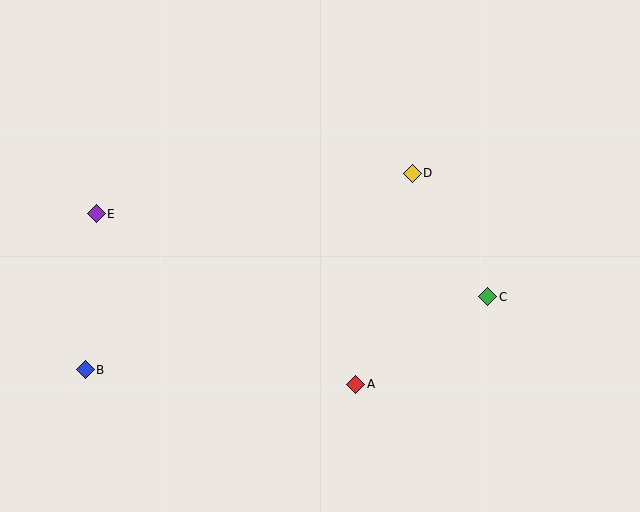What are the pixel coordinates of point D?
Point D is at (412, 173).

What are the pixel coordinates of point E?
Point E is at (96, 214).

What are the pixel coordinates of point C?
Point C is at (488, 297).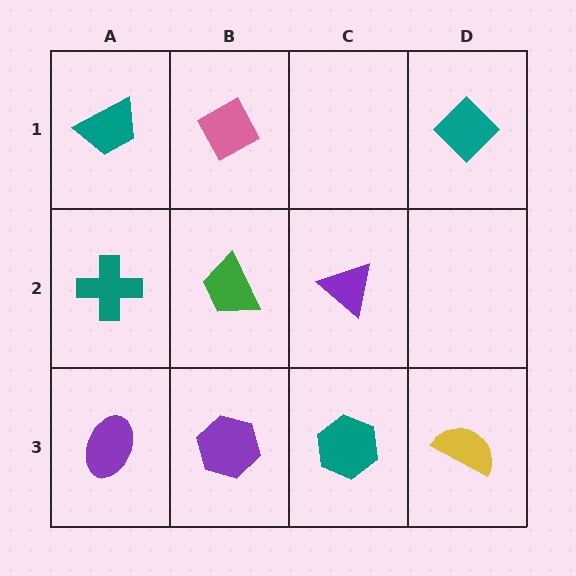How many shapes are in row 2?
3 shapes.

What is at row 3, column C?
A teal hexagon.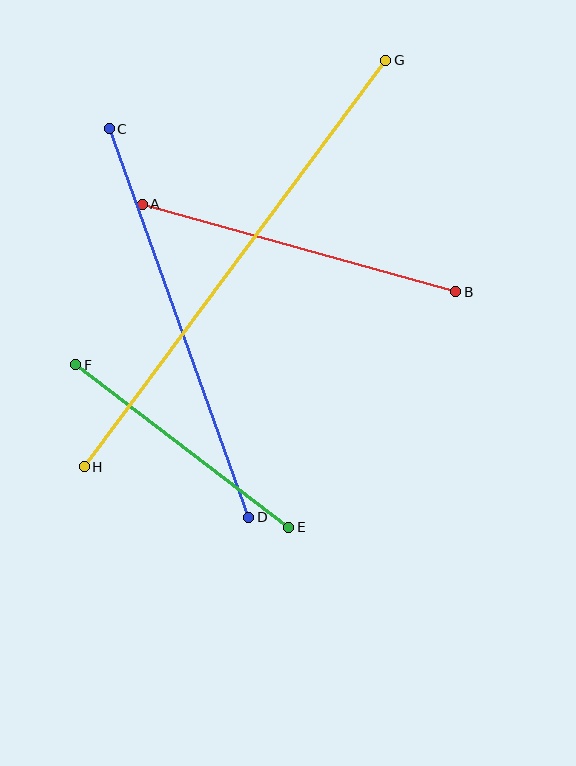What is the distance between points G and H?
The distance is approximately 506 pixels.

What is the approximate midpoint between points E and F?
The midpoint is at approximately (182, 446) pixels.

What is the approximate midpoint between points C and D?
The midpoint is at approximately (179, 323) pixels.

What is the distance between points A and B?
The distance is approximately 326 pixels.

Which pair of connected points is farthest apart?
Points G and H are farthest apart.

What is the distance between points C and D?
The distance is approximately 413 pixels.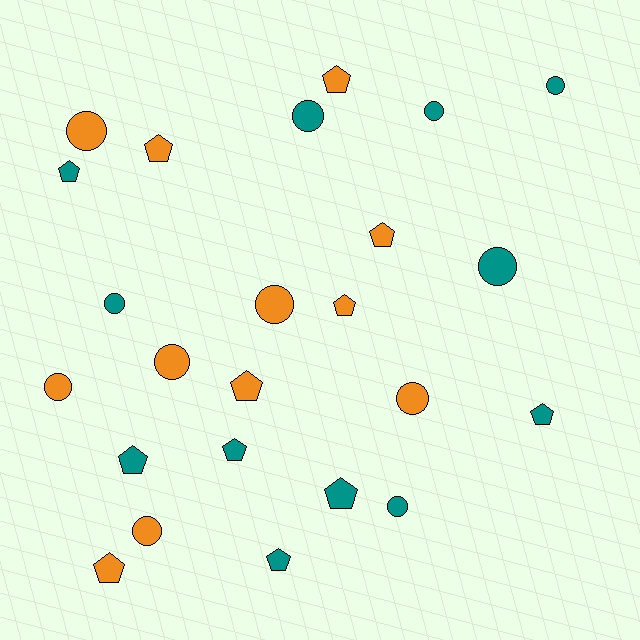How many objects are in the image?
There are 24 objects.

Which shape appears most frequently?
Circle, with 12 objects.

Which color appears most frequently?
Orange, with 12 objects.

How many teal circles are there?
There are 6 teal circles.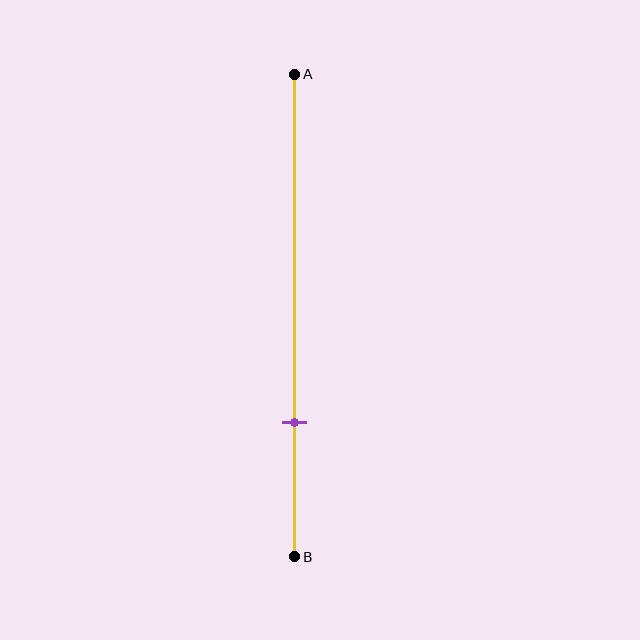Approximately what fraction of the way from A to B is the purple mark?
The purple mark is approximately 70% of the way from A to B.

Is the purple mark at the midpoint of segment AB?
No, the mark is at about 70% from A, not at the 50% midpoint.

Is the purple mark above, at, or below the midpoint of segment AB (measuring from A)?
The purple mark is below the midpoint of segment AB.